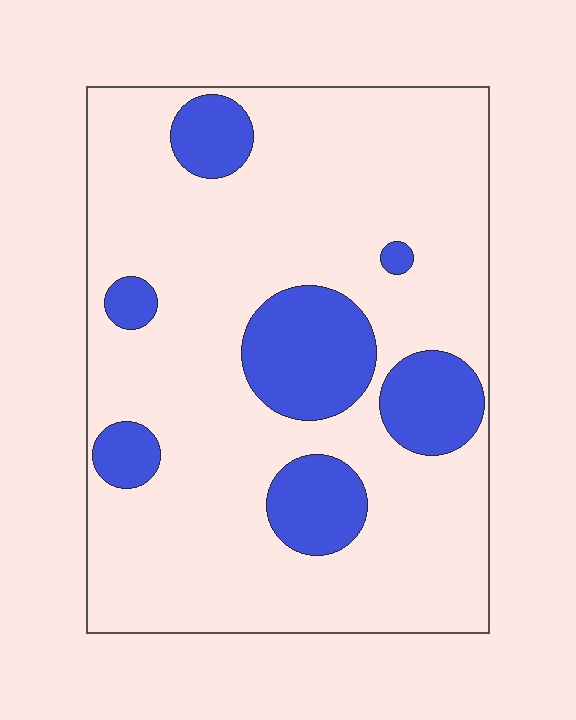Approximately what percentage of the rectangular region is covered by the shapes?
Approximately 20%.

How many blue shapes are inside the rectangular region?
7.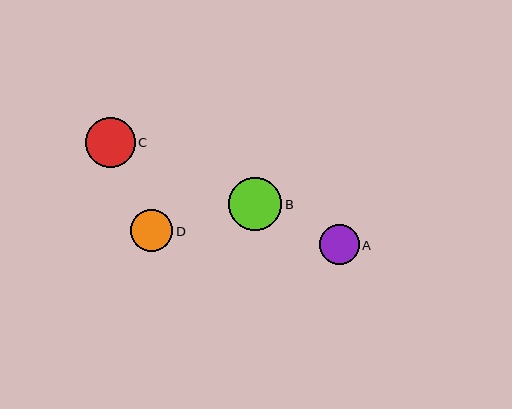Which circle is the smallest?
Circle A is the smallest with a size of approximately 40 pixels.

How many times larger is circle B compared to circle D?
Circle B is approximately 1.3 times the size of circle D.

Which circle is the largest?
Circle B is the largest with a size of approximately 54 pixels.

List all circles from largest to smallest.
From largest to smallest: B, C, D, A.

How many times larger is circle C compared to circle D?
Circle C is approximately 1.2 times the size of circle D.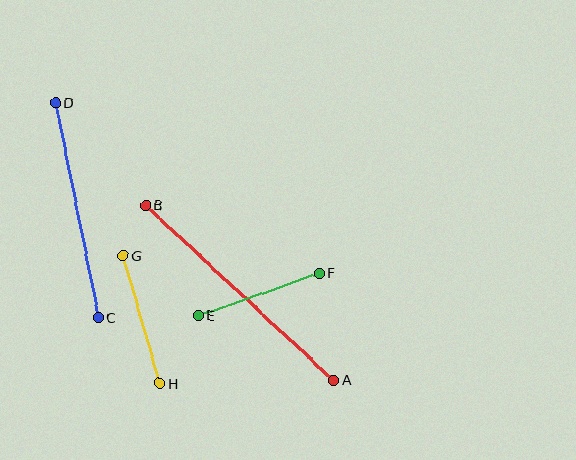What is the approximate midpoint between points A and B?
The midpoint is at approximately (240, 293) pixels.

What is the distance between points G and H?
The distance is approximately 133 pixels.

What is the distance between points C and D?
The distance is approximately 219 pixels.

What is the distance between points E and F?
The distance is approximately 128 pixels.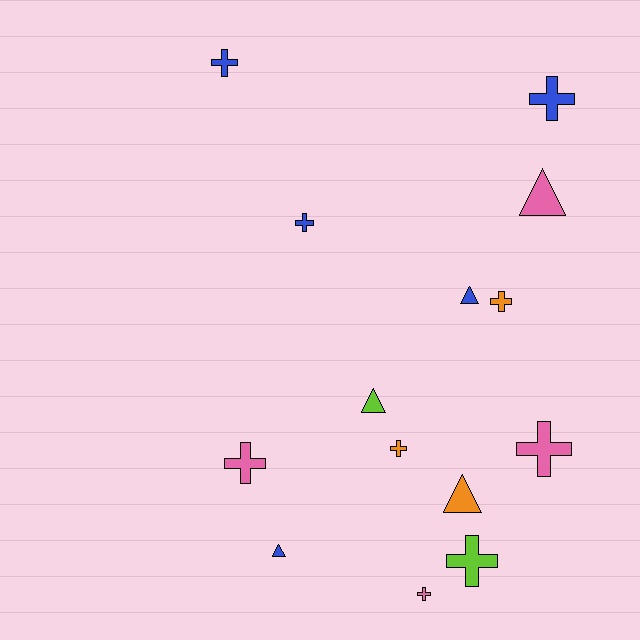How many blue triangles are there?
There are 2 blue triangles.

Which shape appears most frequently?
Cross, with 9 objects.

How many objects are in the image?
There are 14 objects.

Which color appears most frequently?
Blue, with 5 objects.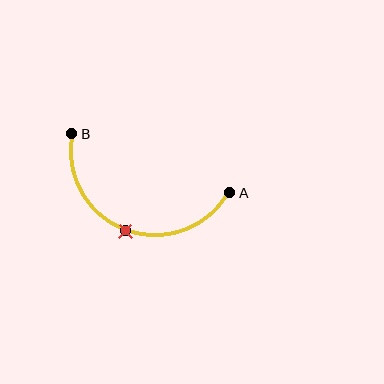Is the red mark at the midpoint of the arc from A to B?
Yes. The red mark lies on the arc at equal arc-length from both A and B — it is the arc midpoint.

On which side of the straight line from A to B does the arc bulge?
The arc bulges below the straight line connecting A and B.